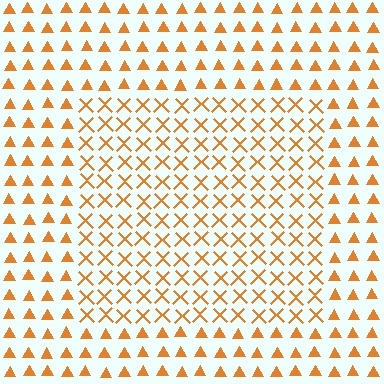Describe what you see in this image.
The image is filled with small orange elements arranged in a uniform grid. A rectangle-shaped region contains X marks, while the surrounding area contains triangles. The boundary is defined purely by the change in element shape.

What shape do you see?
I see a rectangle.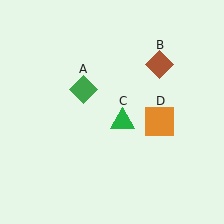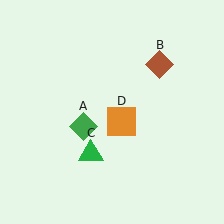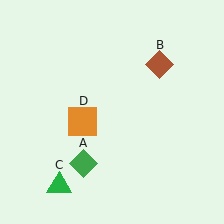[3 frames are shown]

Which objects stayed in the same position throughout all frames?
Brown diamond (object B) remained stationary.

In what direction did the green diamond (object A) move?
The green diamond (object A) moved down.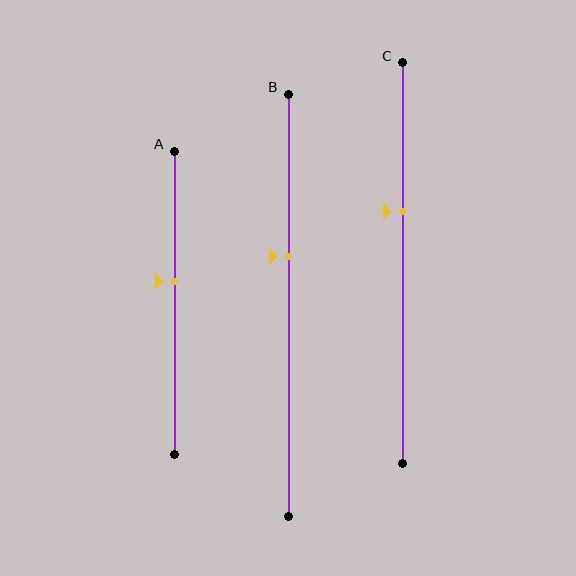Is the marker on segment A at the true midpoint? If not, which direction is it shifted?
No, the marker on segment A is shifted upward by about 7% of the segment length.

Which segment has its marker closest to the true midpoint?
Segment A has its marker closest to the true midpoint.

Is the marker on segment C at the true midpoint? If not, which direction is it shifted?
No, the marker on segment C is shifted upward by about 13% of the segment length.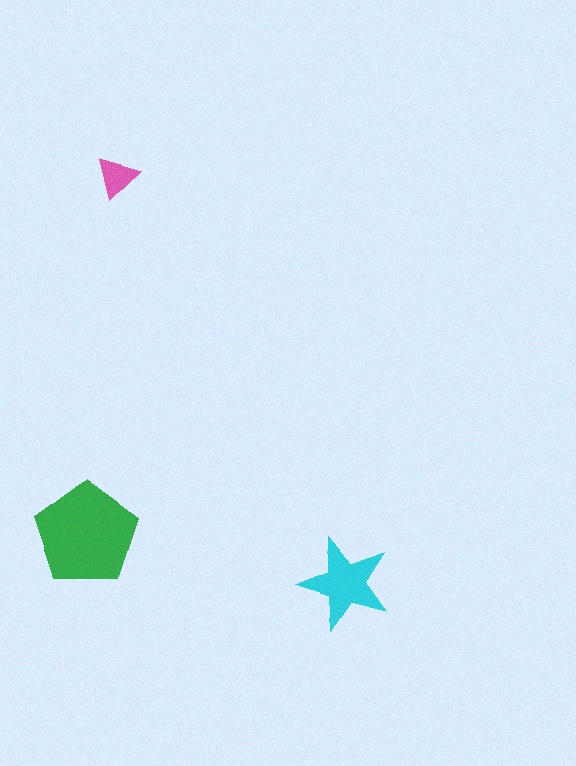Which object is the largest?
The green pentagon.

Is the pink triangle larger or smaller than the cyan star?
Smaller.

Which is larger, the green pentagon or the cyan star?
The green pentagon.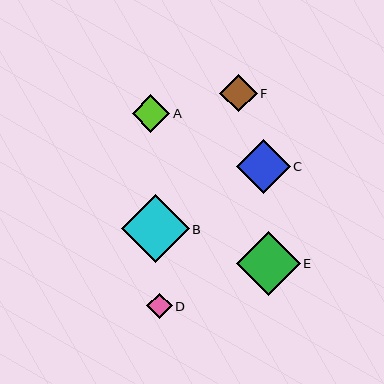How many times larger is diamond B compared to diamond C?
Diamond B is approximately 1.3 times the size of diamond C.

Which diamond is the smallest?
Diamond D is the smallest with a size of approximately 26 pixels.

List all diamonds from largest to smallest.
From largest to smallest: B, E, C, A, F, D.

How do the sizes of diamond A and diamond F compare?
Diamond A and diamond F are approximately the same size.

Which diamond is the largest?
Diamond B is the largest with a size of approximately 68 pixels.